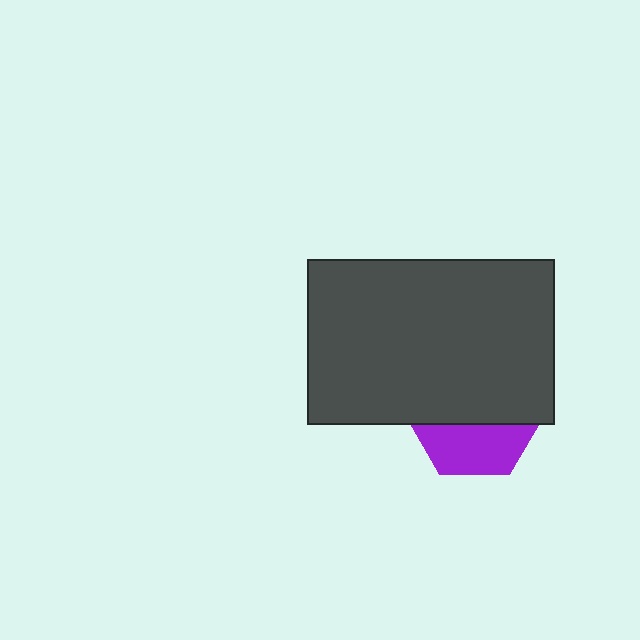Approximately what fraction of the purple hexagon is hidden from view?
Roughly 62% of the purple hexagon is hidden behind the dark gray rectangle.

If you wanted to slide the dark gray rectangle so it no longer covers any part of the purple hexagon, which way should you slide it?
Slide it up — that is the most direct way to separate the two shapes.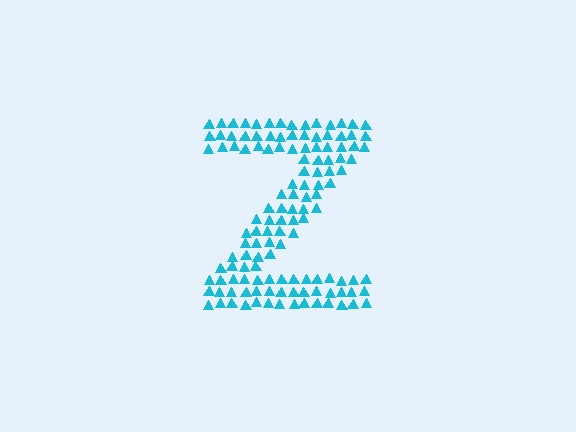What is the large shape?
The large shape is the letter Z.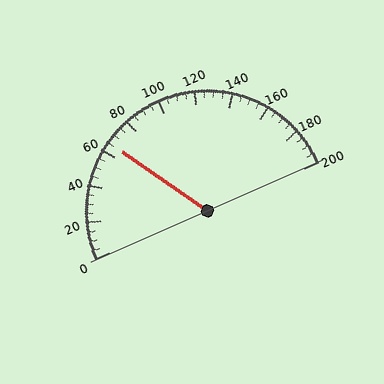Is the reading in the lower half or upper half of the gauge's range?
The reading is in the lower half of the range (0 to 200).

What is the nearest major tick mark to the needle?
The nearest major tick mark is 60.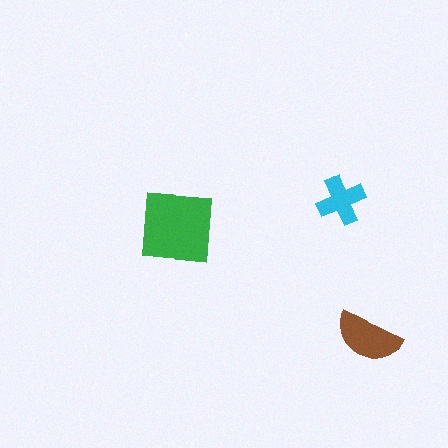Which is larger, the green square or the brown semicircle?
The green square.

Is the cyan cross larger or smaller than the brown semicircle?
Smaller.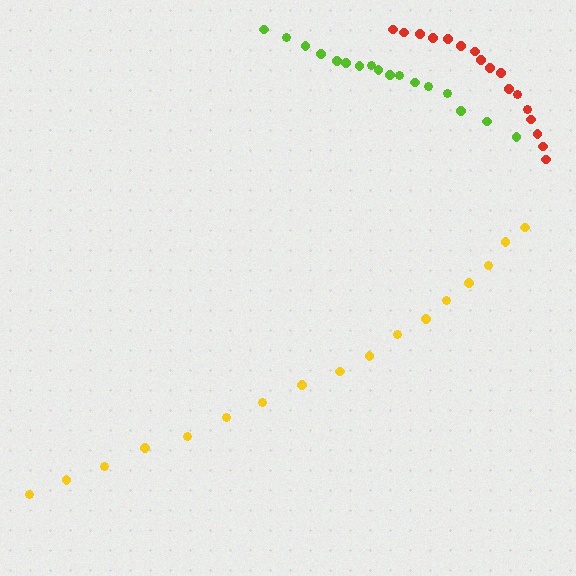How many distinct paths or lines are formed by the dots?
There are 3 distinct paths.